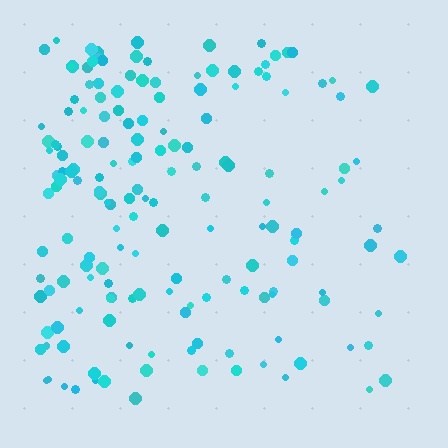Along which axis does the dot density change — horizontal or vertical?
Horizontal.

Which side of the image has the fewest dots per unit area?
The right.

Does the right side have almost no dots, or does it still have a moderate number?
Still a moderate number, just noticeably fewer than the left.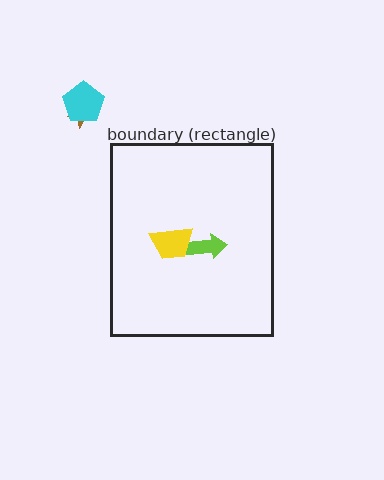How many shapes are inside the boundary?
2 inside, 2 outside.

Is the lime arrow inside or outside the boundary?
Inside.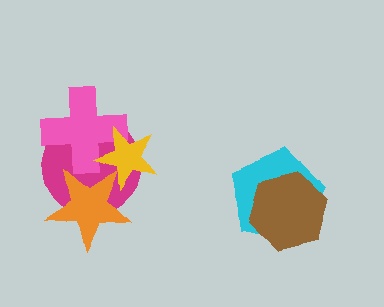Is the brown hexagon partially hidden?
No, no other shape covers it.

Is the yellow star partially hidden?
Yes, it is partially covered by another shape.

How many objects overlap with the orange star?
3 objects overlap with the orange star.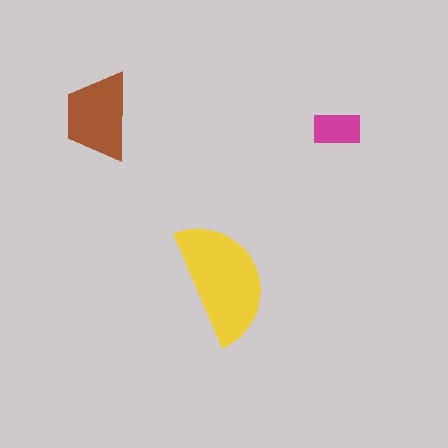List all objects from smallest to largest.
The magenta rectangle, the brown trapezoid, the yellow semicircle.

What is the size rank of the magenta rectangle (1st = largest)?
3rd.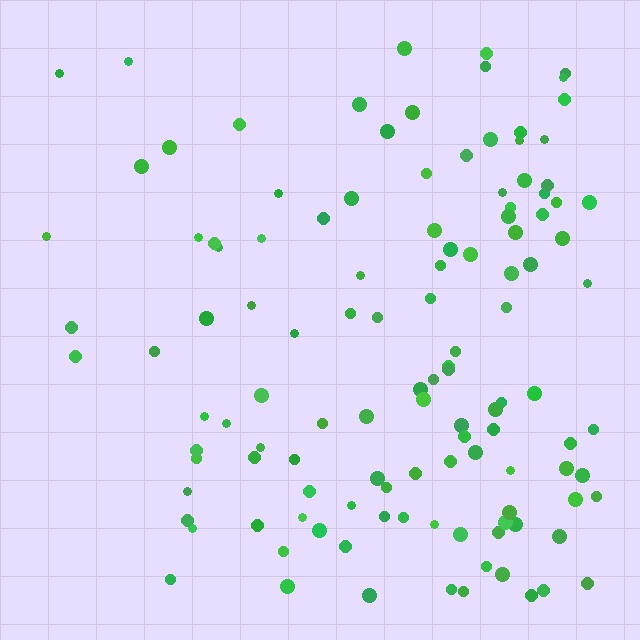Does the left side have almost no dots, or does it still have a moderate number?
Still a moderate number, just noticeably fewer than the right.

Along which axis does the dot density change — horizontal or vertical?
Horizontal.